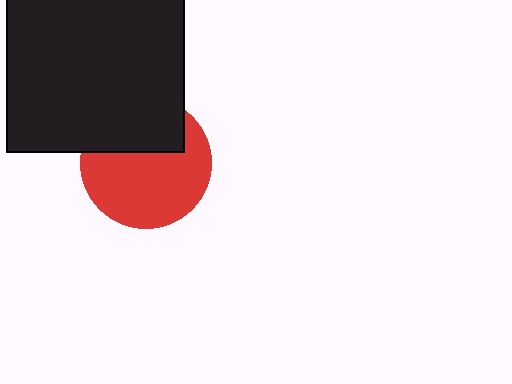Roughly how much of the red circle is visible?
About half of it is visible (roughly 65%).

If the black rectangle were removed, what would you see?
You would see the complete red circle.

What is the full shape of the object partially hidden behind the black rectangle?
The partially hidden object is a red circle.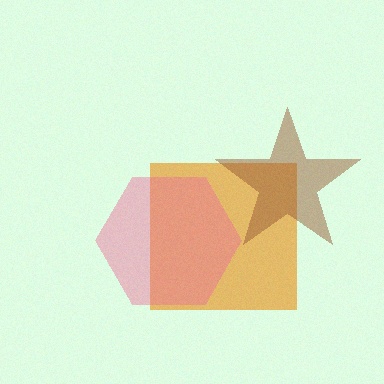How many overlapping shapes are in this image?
There are 3 overlapping shapes in the image.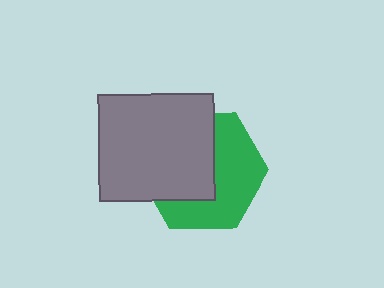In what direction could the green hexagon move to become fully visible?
The green hexagon could move toward the lower-right. That would shift it out from behind the gray rectangle entirely.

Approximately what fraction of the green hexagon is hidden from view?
Roughly 50% of the green hexagon is hidden behind the gray rectangle.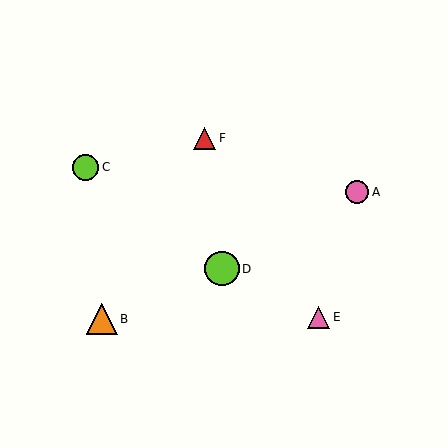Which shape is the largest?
The lime circle (labeled D) is the largest.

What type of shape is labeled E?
Shape E is a pink triangle.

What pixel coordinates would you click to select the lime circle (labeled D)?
Click at (222, 269) to select the lime circle D.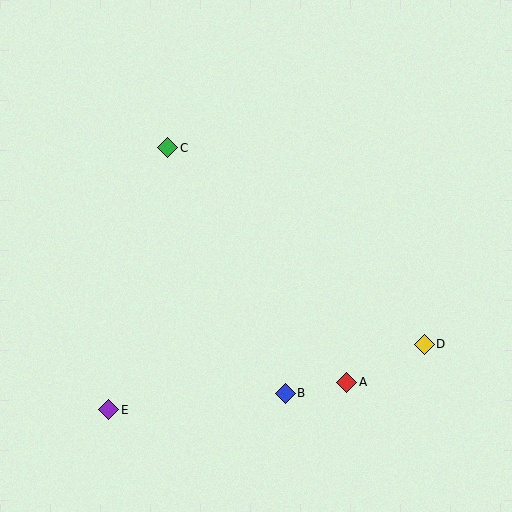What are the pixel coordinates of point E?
Point E is at (109, 410).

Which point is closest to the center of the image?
Point C at (168, 148) is closest to the center.